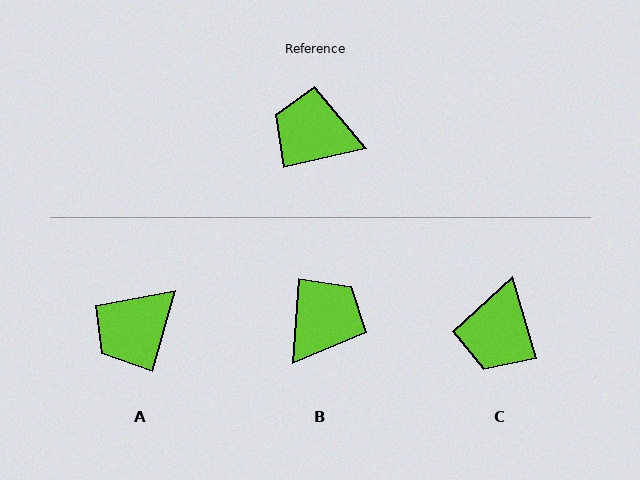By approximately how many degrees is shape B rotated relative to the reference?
Approximately 108 degrees clockwise.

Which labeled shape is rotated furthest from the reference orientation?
B, about 108 degrees away.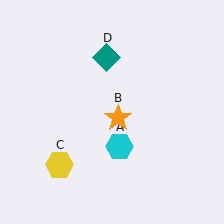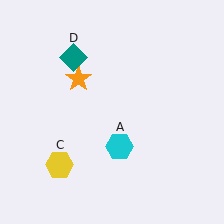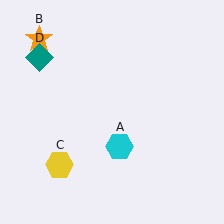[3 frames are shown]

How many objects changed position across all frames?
2 objects changed position: orange star (object B), teal diamond (object D).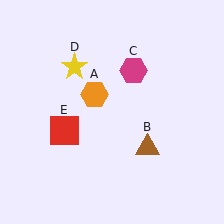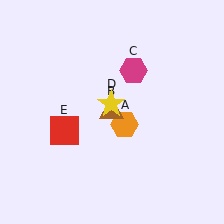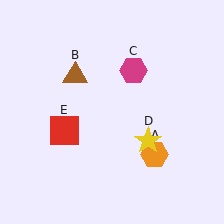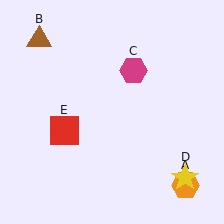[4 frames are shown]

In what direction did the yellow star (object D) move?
The yellow star (object D) moved down and to the right.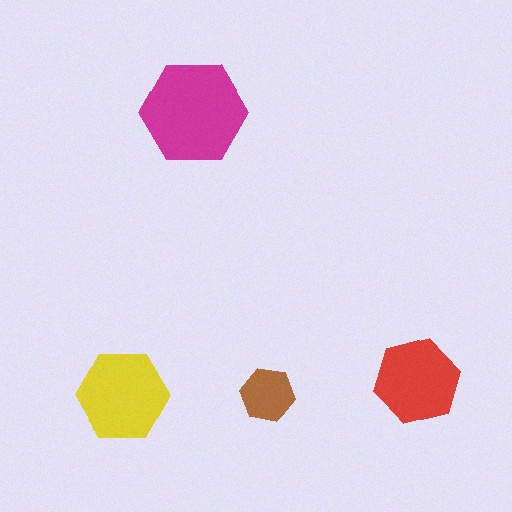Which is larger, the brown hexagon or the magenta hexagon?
The magenta one.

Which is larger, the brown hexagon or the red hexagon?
The red one.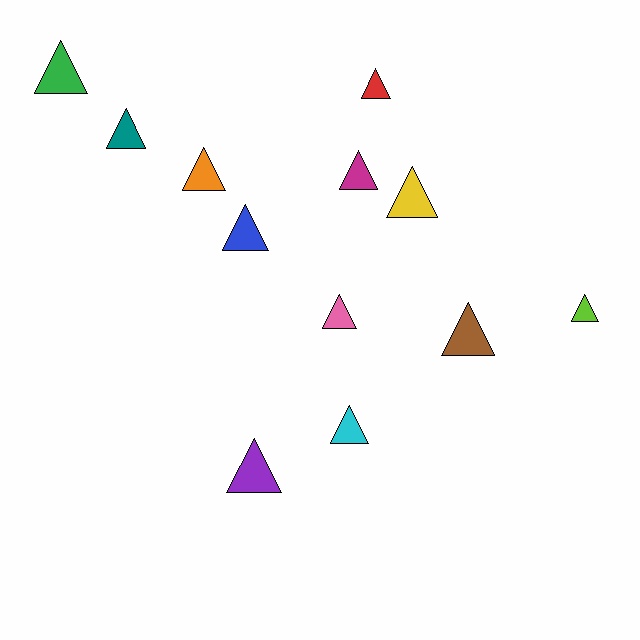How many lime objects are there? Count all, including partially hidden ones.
There is 1 lime object.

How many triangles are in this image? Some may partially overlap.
There are 12 triangles.